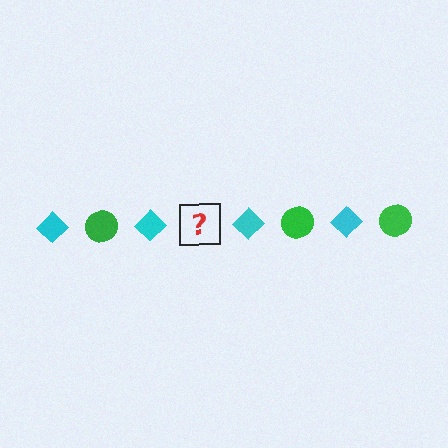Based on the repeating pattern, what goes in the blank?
The blank should be a green circle.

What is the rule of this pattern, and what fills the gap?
The rule is that the pattern alternates between cyan diamond and green circle. The gap should be filled with a green circle.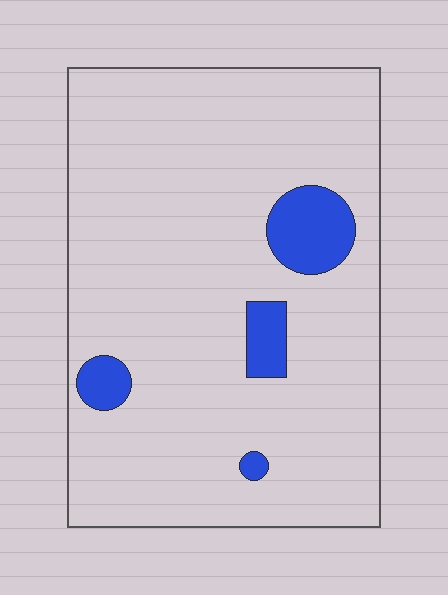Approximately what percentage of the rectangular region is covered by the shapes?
Approximately 10%.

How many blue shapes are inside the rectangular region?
4.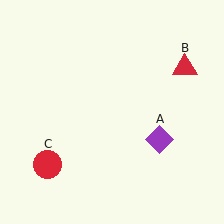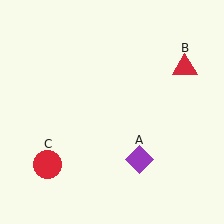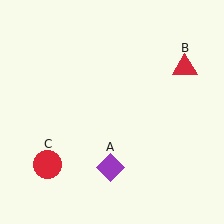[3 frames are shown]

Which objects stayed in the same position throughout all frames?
Red triangle (object B) and red circle (object C) remained stationary.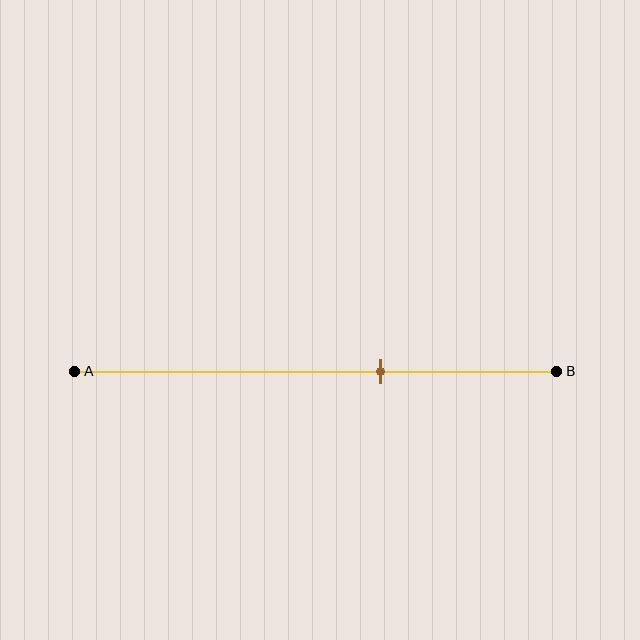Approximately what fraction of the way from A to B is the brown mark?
The brown mark is approximately 65% of the way from A to B.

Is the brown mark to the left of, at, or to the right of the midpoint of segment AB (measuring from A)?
The brown mark is to the right of the midpoint of segment AB.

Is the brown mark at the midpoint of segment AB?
No, the mark is at about 65% from A, not at the 50% midpoint.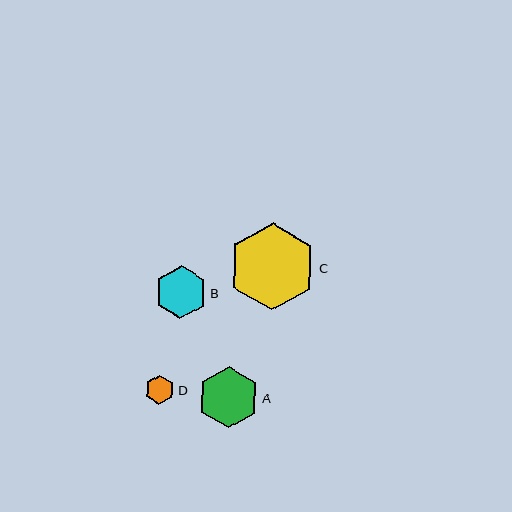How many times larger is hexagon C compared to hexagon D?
Hexagon C is approximately 3.0 times the size of hexagon D.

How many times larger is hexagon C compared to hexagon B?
Hexagon C is approximately 1.7 times the size of hexagon B.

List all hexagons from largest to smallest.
From largest to smallest: C, A, B, D.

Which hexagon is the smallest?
Hexagon D is the smallest with a size of approximately 29 pixels.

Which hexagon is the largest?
Hexagon C is the largest with a size of approximately 87 pixels.